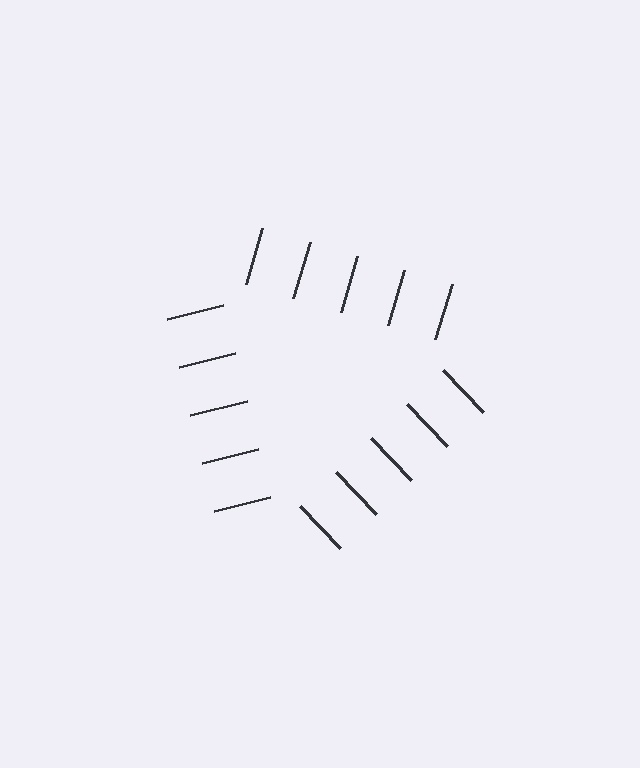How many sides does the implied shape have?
3 sides — the line-ends trace a triangle.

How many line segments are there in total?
15 — 5 along each of the 3 edges.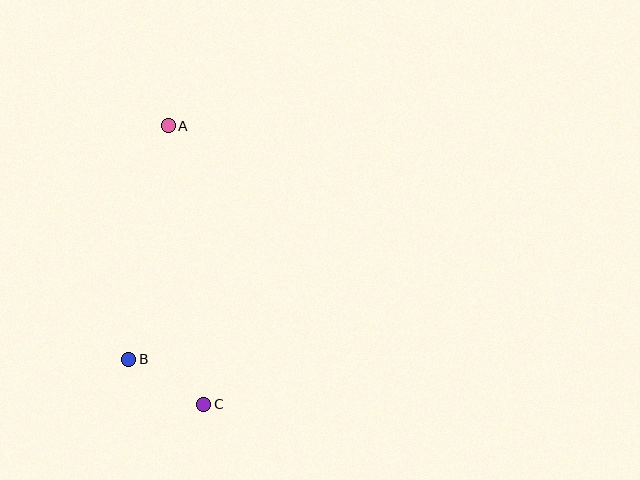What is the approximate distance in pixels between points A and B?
The distance between A and B is approximately 237 pixels.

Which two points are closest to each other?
Points B and C are closest to each other.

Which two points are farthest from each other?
Points A and C are farthest from each other.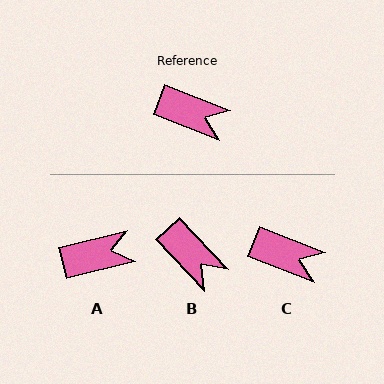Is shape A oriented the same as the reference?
No, it is off by about 36 degrees.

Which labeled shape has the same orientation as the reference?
C.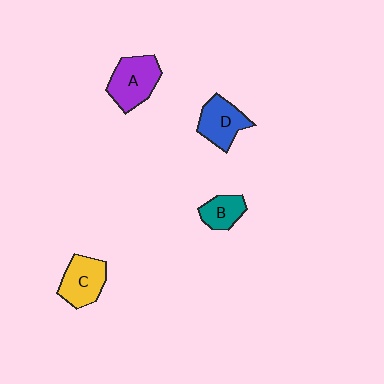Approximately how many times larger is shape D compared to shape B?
Approximately 1.4 times.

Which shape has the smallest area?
Shape B (teal).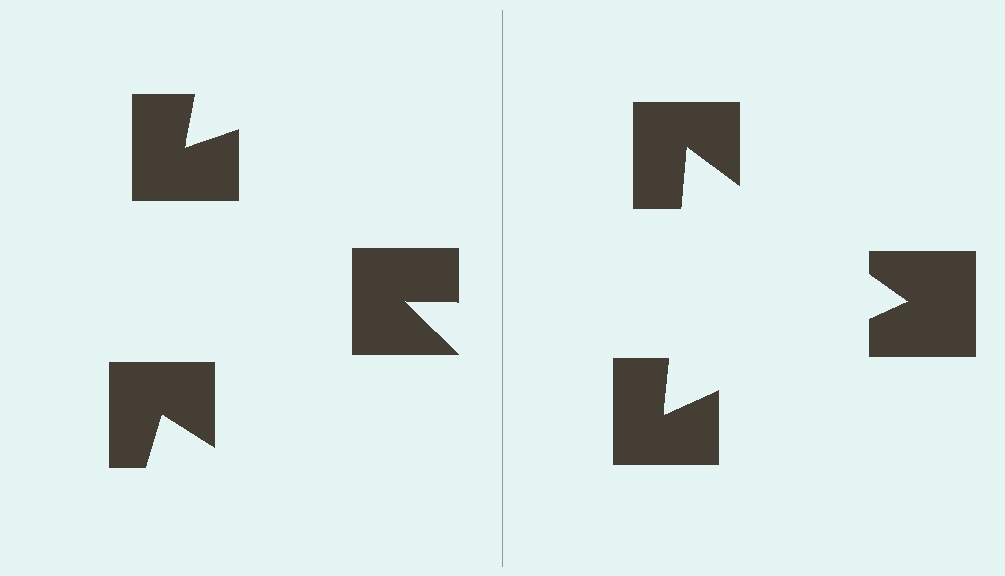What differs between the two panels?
The notched squares are positioned identically on both sides; only the wedge orientations differ. On the right they align to a triangle; on the left they are misaligned.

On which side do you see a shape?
An illusory triangle appears on the right side. On the left side the wedge cuts are rotated, so no coherent shape forms.